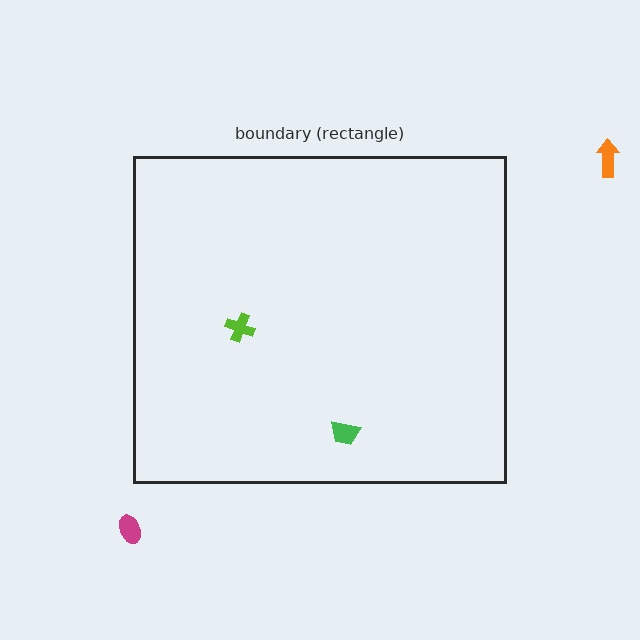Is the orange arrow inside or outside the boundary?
Outside.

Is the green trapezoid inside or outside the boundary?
Inside.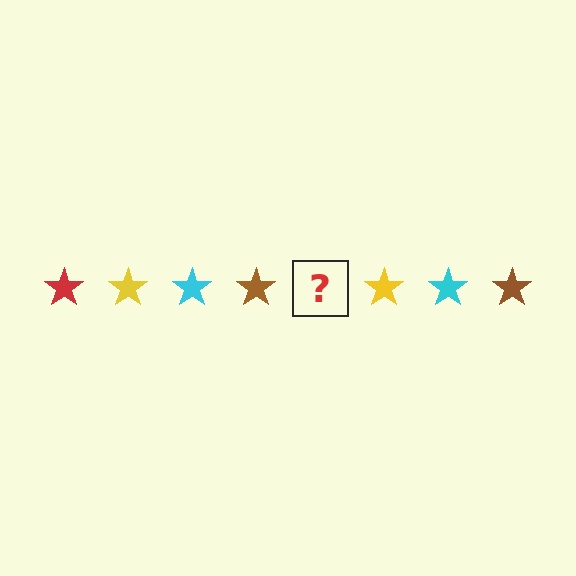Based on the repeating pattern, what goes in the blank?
The blank should be a red star.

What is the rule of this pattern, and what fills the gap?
The rule is that the pattern cycles through red, yellow, cyan, brown stars. The gap should be filled with a red star.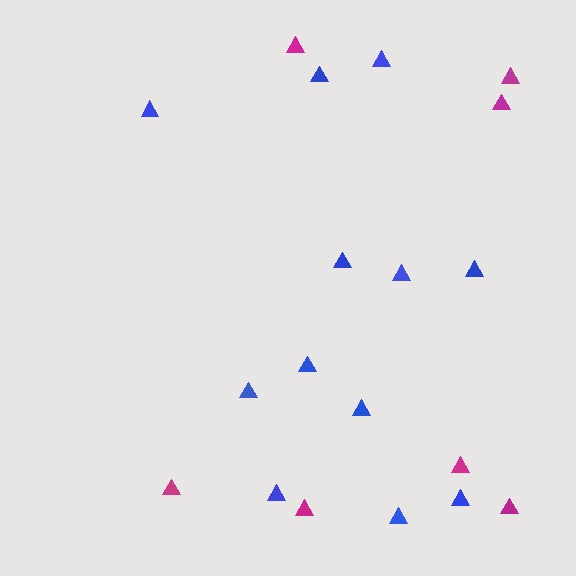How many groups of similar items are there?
There are 2 groups: one group of blue triangles (12) and one group of magenta triangles (7).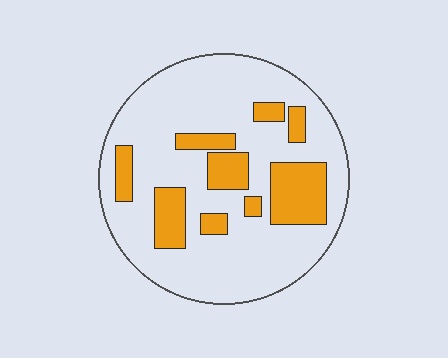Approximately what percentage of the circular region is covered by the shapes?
Approximately 25%.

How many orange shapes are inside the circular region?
9.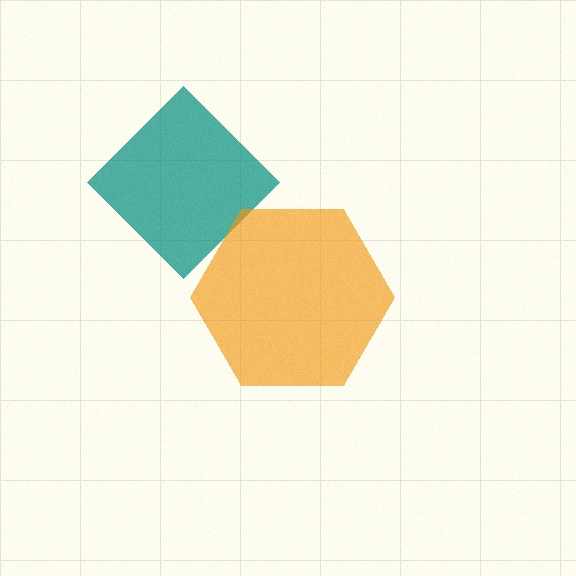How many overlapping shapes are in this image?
There are 2 overlapping shapes in the image.